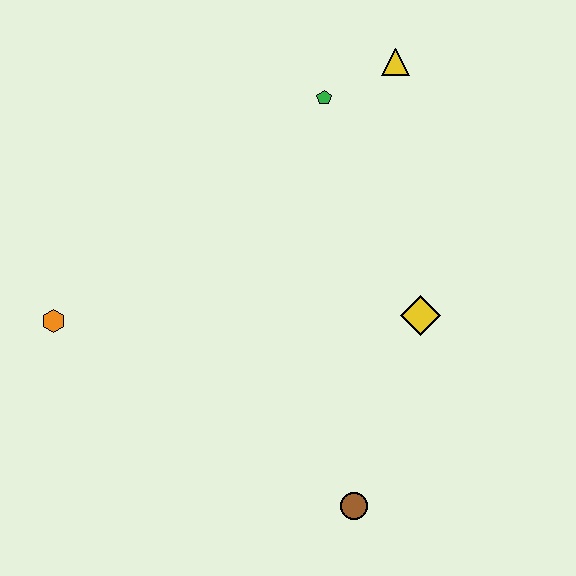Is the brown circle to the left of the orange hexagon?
No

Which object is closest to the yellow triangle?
The green pentagon is closest to the yellow triangle.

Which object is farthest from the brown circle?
The yellow triangle is farthest from the brown circle.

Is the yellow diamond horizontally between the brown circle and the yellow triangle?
No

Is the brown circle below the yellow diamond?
Yes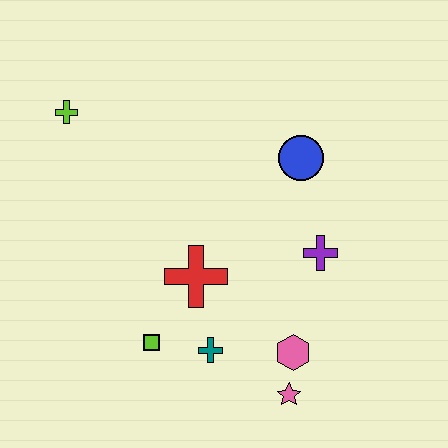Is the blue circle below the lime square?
No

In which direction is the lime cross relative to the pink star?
The lime cross is above the pink star.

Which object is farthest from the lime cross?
The pink star is farthest from the lime cross.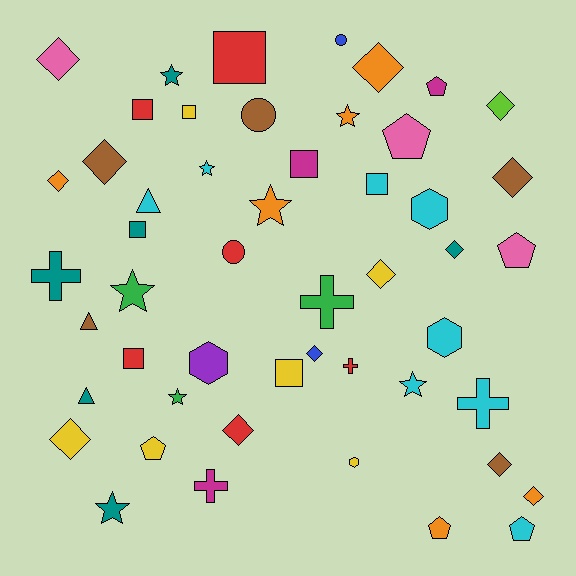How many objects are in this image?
There are 50 objects.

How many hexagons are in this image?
There are 4 hexagons.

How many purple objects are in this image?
There is 1 purple object.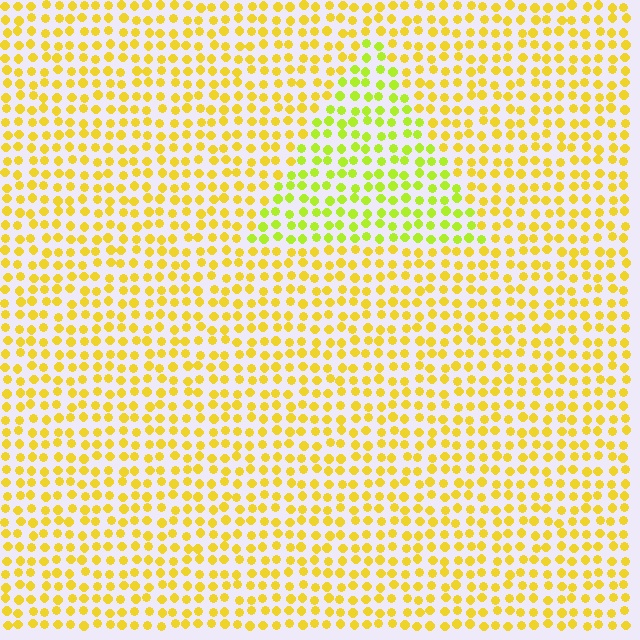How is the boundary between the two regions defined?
The boundary is defined purely by a slight shift in hue (about 29 degrees). Spacing, size, and orientation are identical on both sides.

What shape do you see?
I see a triangle.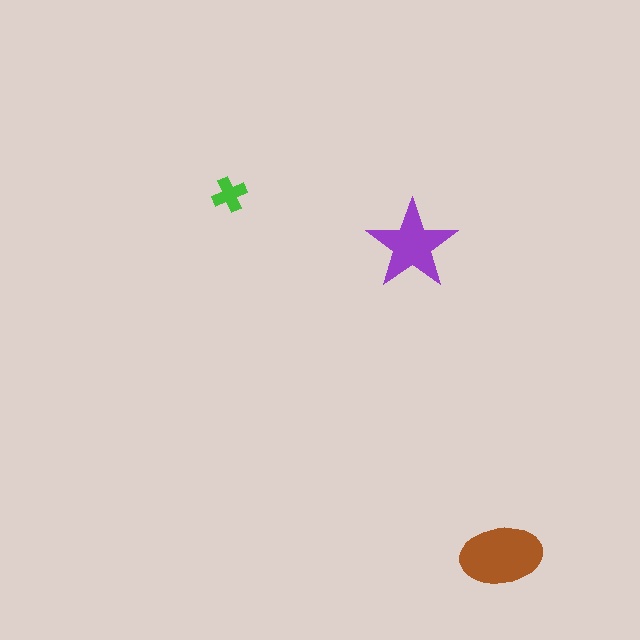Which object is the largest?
The brown ellipse.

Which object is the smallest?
The green cross.